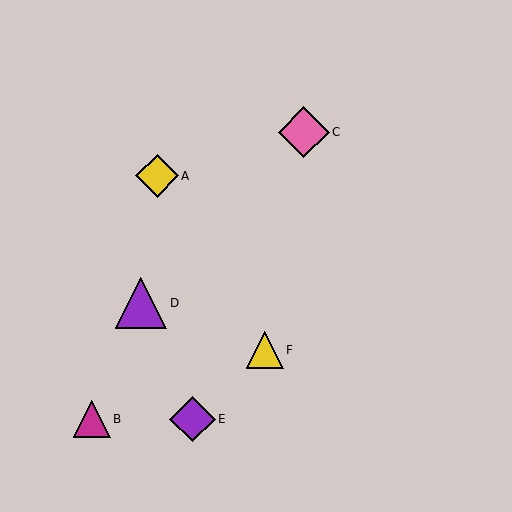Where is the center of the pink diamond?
The center of the pink diamond is at (304, 132).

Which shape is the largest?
The purple triangle (labeled D) is the largest.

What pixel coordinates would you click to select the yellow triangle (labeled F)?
Click at (265, 350) to select the yellow triangle F.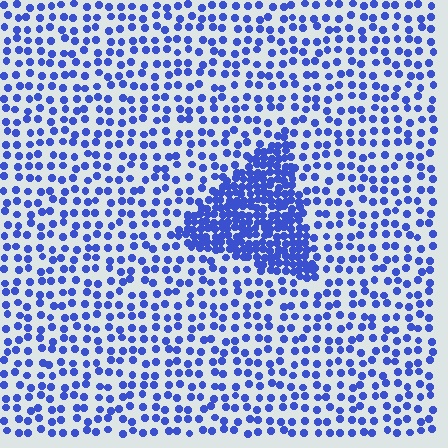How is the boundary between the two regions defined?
The boundary is defined by a change in element density (approximately 2.7x ratio). All elements are the same color, size, and shape.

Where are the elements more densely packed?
The elements are more densely packed inside the triangle boundary.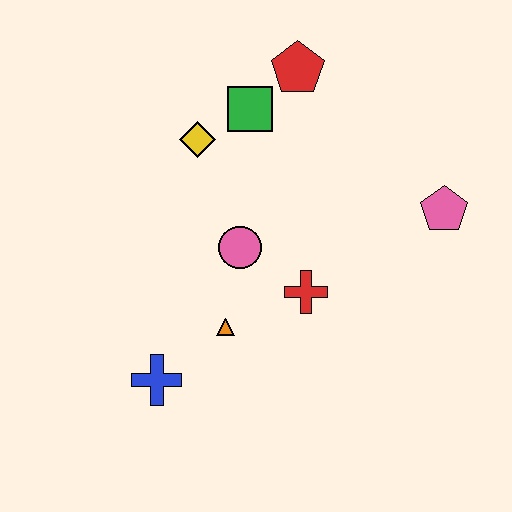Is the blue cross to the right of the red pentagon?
No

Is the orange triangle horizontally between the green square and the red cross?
No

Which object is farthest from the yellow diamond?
The pink pentagon is farthest from the yellow diamond.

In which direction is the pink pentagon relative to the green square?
The pink pentagon is to the right of the green square.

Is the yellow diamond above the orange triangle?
Yes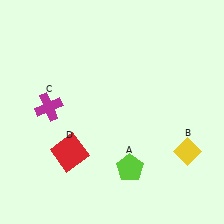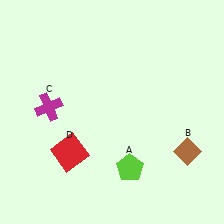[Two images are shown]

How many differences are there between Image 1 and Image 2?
There is 1 difference between the two images.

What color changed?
The diamond (B) changed from yellow in Image 1 to brown in Image 2.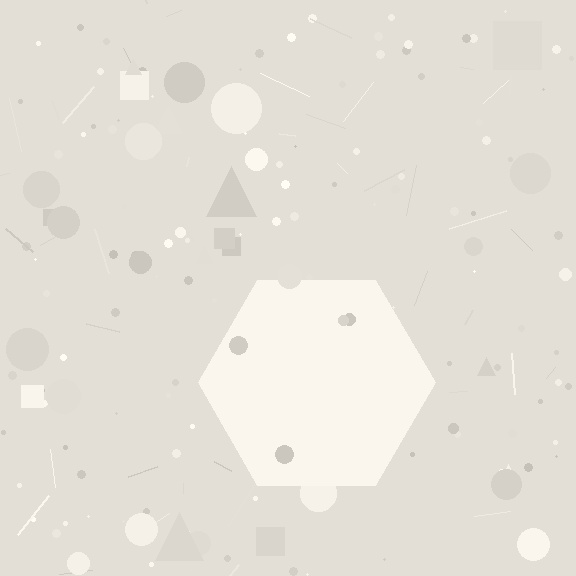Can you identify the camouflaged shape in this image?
The camouflaged shape is a hexagon.